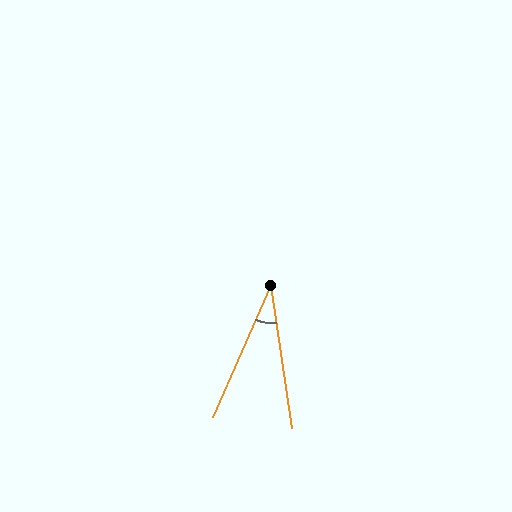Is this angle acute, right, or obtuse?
It is acute.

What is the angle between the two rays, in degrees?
Approximately 32 degrees.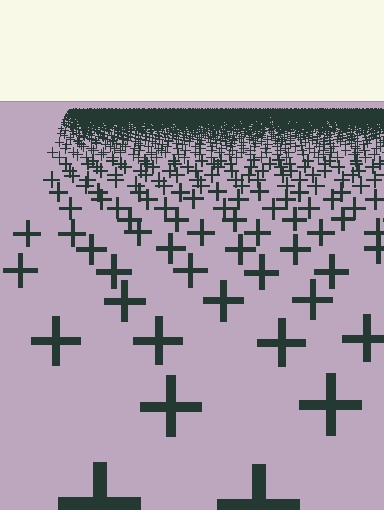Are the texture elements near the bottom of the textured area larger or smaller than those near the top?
Larger. Near the bottom, elements are closer to the viewer and appear at a bigger on-screen size.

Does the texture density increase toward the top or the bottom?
Density increases toward the top.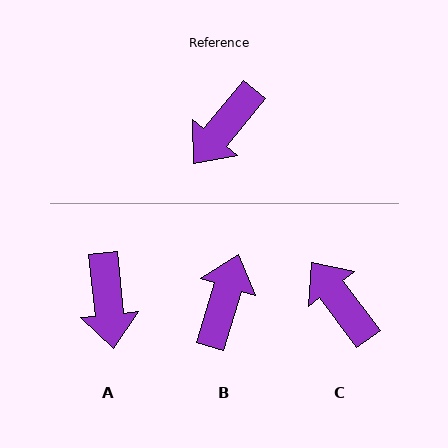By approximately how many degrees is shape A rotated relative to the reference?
Approximately 46 degrees counter-clockwise.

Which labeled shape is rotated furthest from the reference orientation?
B, about 158 degrees away.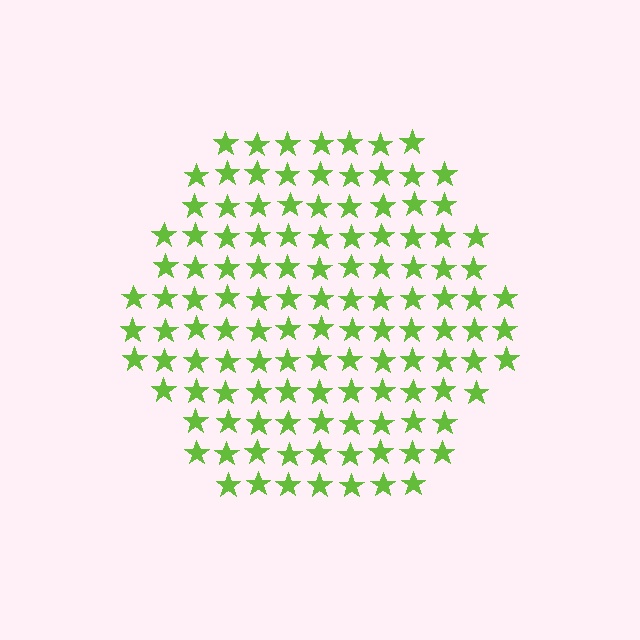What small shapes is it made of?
It is made of small stars.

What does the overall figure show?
The overall figure shows a hexagon.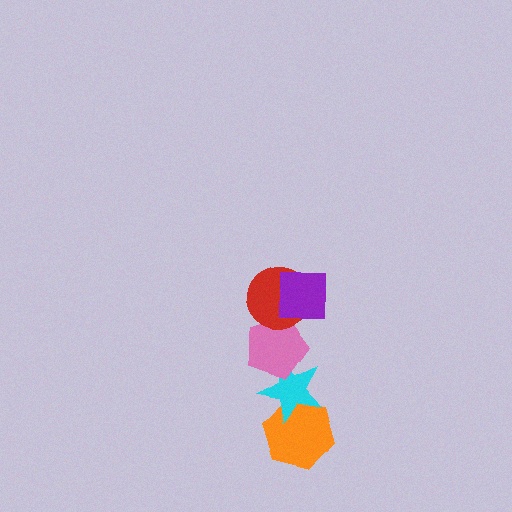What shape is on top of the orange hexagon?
The cyan star is on top of the orange hexagon.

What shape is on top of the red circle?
The purple square is on top of the red circle.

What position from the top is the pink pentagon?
The pink pentagon is 3rd from the top.